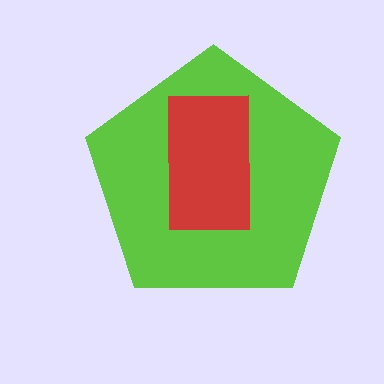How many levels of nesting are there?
2.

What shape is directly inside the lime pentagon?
The red rectangle.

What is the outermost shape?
The lime pentagon.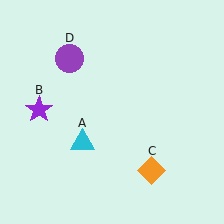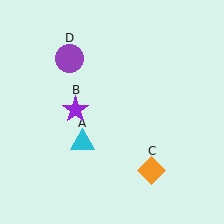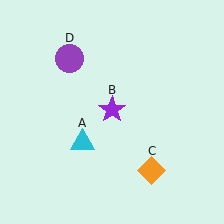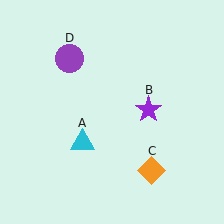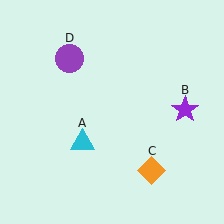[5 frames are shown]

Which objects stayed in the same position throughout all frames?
Cyan triangle (object A) and orange diamond (object C) and purple circle (object D) remained stationary.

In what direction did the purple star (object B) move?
The purple star (object B) moved right.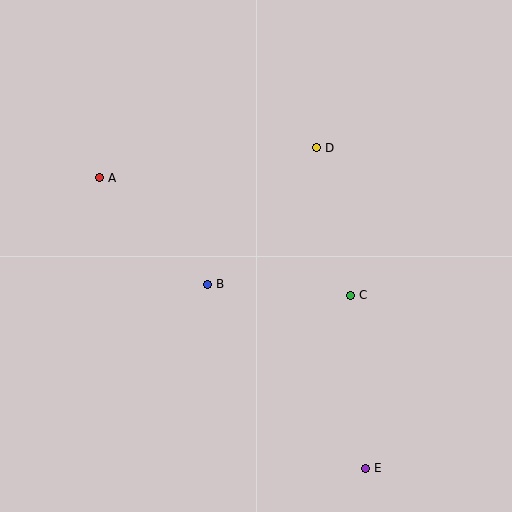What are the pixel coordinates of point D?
Point D is at (316, 148).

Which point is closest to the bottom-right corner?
Point E is closest to the bottom-right corner.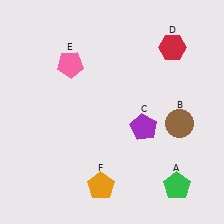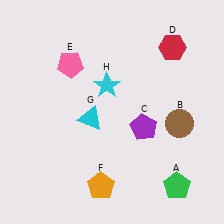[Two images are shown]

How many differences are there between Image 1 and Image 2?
There are 2 differences between the two images.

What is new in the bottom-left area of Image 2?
A cyan triangle (G) was added in the bottom-left area of Image 2.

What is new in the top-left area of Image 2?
A cyan star (H) was added in the top-left area of Image 2.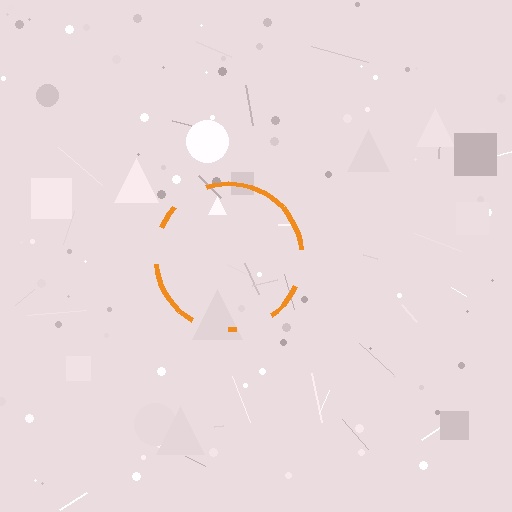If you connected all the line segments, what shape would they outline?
They would outline a circle.